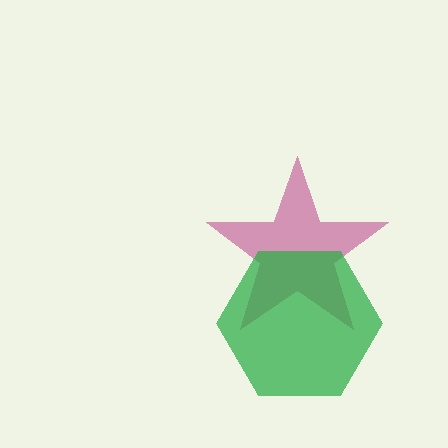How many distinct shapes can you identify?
There are 2 distinct shapes: a magenta star, a green hexagon.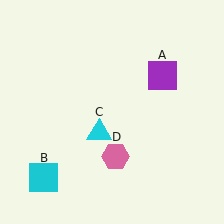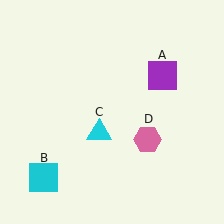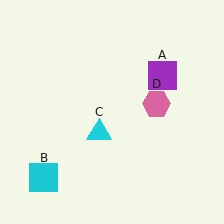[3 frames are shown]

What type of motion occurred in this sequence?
The pink hexagon (object D) rotated counterclockwise around the center of the scene.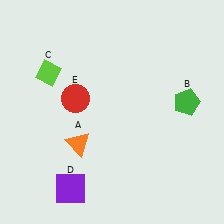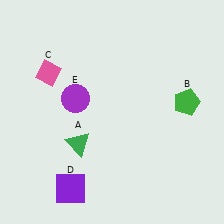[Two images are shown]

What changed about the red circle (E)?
In Image 1, E is red. In Image 2, it changed to purple.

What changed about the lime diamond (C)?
In Image 1, C is lime. In Image 2, it changed to pink.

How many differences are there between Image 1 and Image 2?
There are 3 differences between the two images.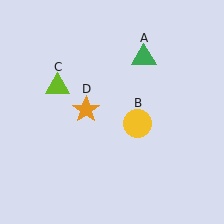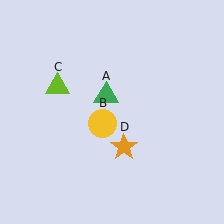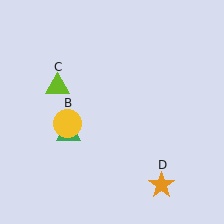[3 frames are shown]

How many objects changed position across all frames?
3 objects changed position: green triangle (object A), yellow circle (object B), orange star (object D).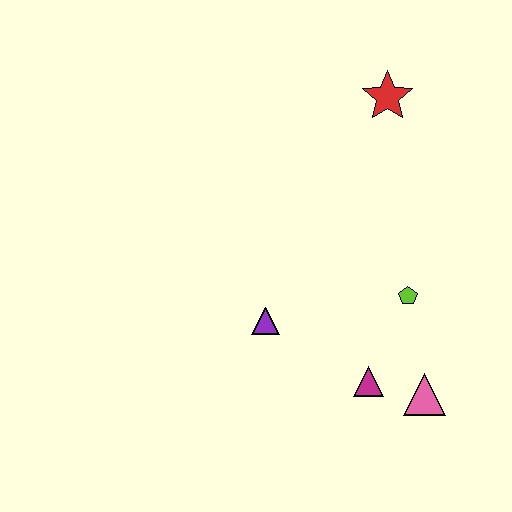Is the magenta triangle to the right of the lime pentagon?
No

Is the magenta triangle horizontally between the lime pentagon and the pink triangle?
No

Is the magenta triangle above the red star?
No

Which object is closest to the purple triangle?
The magenta triangle is closest to the purple triangle.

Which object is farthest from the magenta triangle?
The red star is farthest from the magenta triangle.